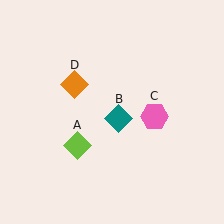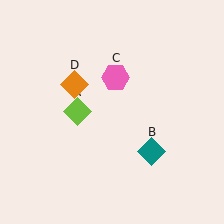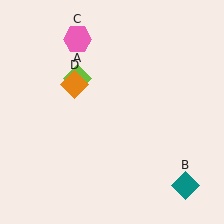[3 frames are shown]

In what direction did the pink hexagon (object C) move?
The pink hexagon (object C) moved up and to the left.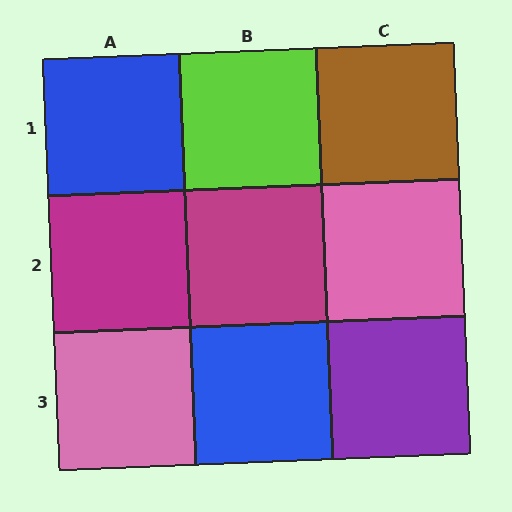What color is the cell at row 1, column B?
Lime.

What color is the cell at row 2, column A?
Magenta.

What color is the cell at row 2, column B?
Magenta.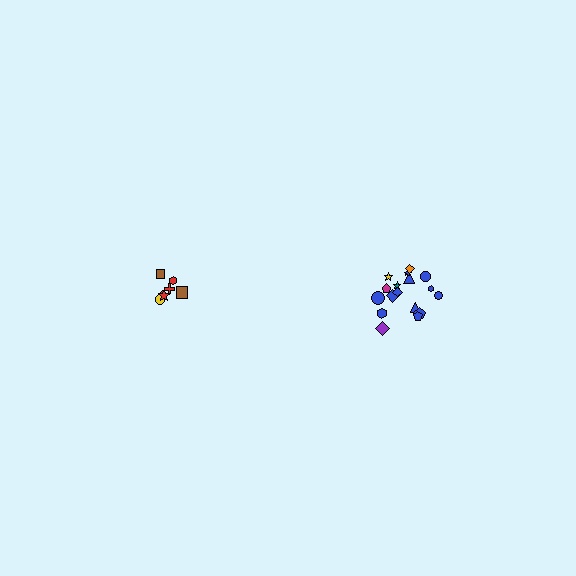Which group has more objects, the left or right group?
The right group.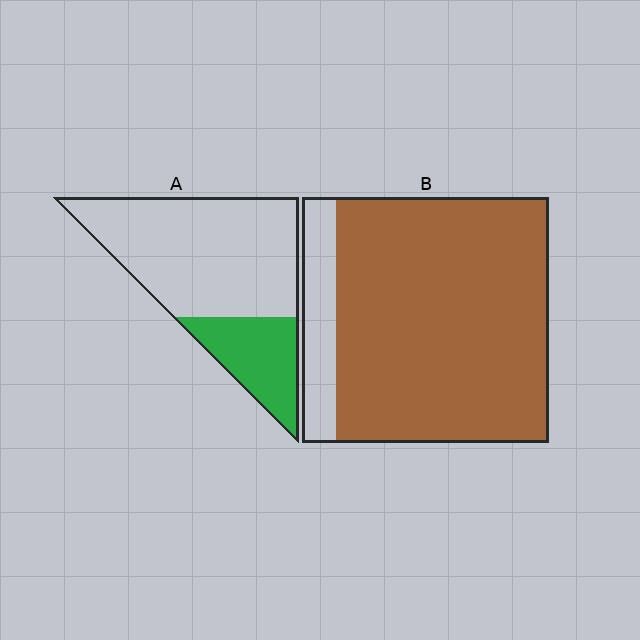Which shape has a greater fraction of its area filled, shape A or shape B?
Shape B.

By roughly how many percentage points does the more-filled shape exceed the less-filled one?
By roughly 60 percentage points (B over A).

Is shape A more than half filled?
No.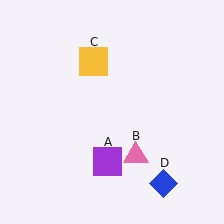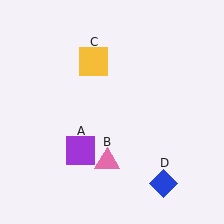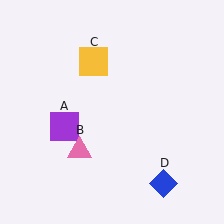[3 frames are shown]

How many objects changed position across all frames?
2 objects changed position: purple square (object A), pink triangle (object B).